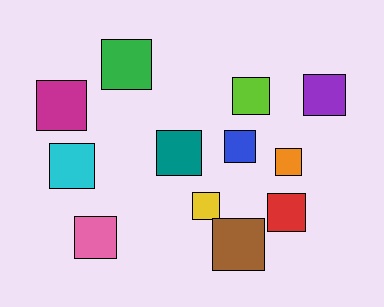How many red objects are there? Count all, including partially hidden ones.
There is 1 red object.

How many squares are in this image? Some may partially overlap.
There are 12 squares.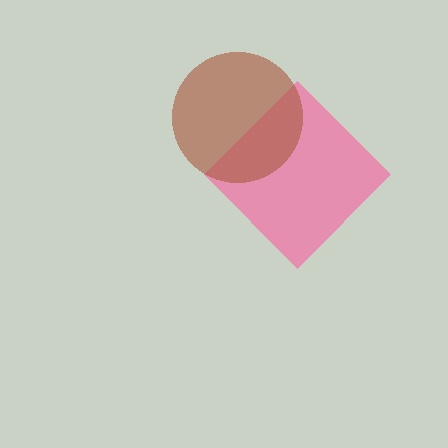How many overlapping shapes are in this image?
There are 2 overlapping shapes in the image.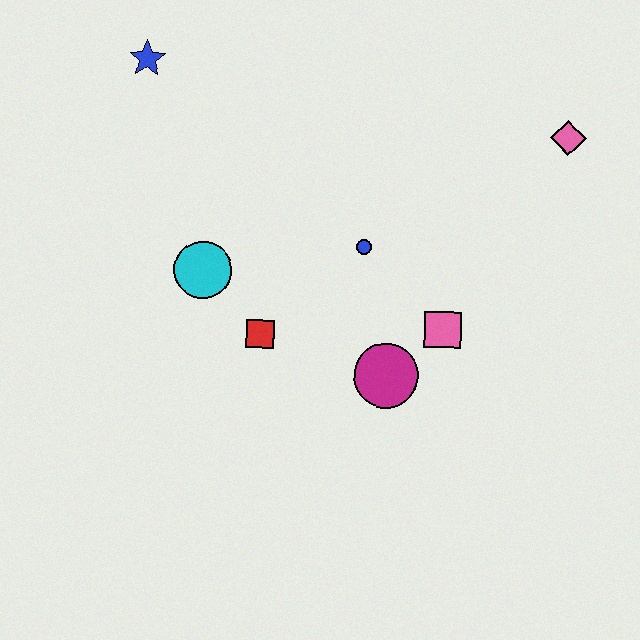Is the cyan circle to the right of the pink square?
No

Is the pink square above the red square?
Yes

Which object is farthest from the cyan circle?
The pink diamond is farthest from the cyan circle.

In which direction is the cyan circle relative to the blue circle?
The cyan circle is to the left of the blue circle.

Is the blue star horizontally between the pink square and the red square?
No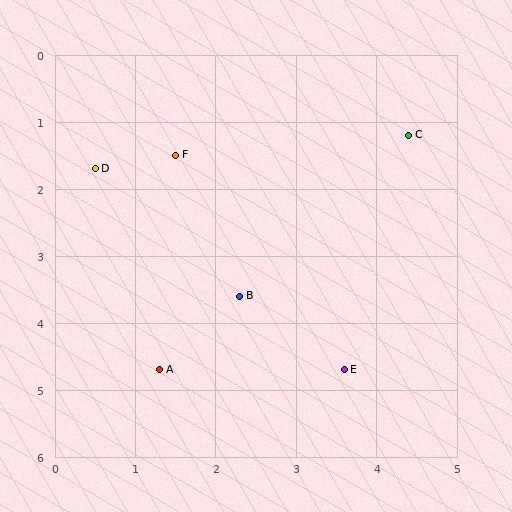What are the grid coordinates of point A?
Point A is at approximately (1.3, 4.7).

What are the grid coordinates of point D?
Point D is at approximately (0.5, 1.7).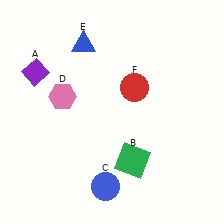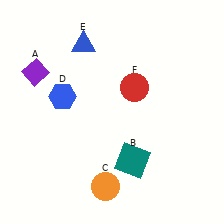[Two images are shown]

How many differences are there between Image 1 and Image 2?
There are 3 differences between the two images.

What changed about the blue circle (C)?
In Image 1, C is blue. In Image 2, it changed to orange.